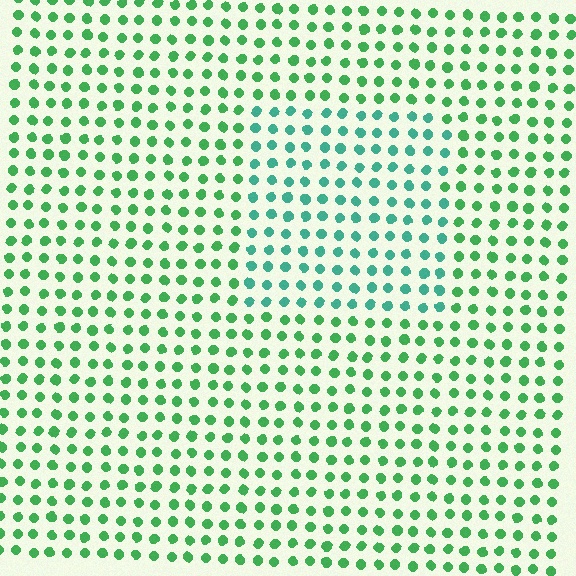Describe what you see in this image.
The image is filled with small green elements in a uniform arrangement. A rectangle-shaped region is visible where the elements are tinted to a slightly different hue, forming a subtle color boundary.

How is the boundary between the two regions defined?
The boundary is defined purely by a slight shift in hue (about 33 degrees). Spacing, size, and orientation are identical on both sides.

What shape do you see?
I see a rectangle.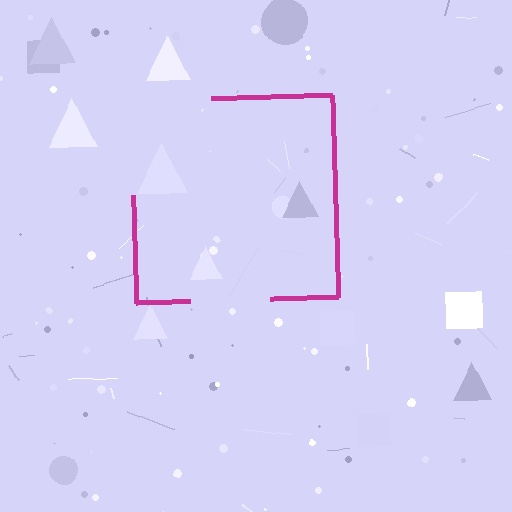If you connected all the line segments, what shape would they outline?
They would outline a square.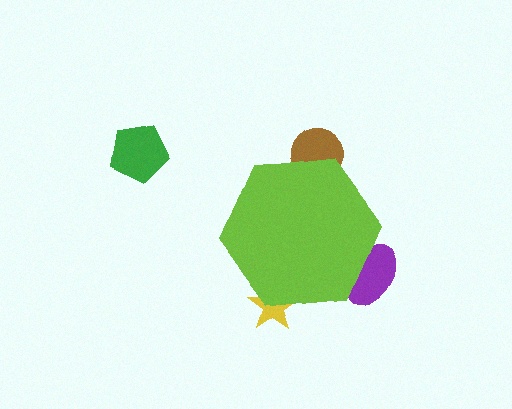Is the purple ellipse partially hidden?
Yes, the purple ellipse is partially hidden behind the lime hexagon.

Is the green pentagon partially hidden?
No, the green pentagon is fully visible.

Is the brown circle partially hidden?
Yes, the brown circle is partially hidden behind the lime hexagon.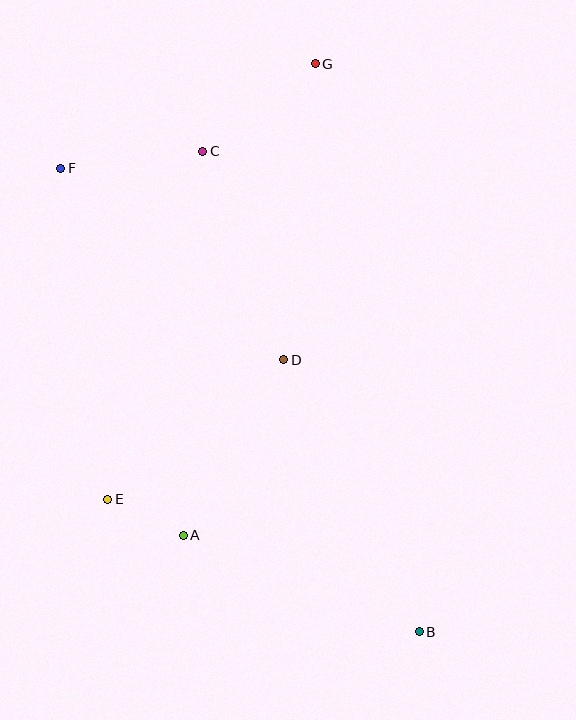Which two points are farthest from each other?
Points B and F are farthest from each other.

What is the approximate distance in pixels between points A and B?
The distance between A and B is approximately 255 pixels.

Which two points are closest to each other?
Points A and E are closest to each other.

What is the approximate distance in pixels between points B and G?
The distance between B and G is approximately 578 pixels.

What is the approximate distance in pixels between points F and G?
The distance between F and G is approximately 275 pixels.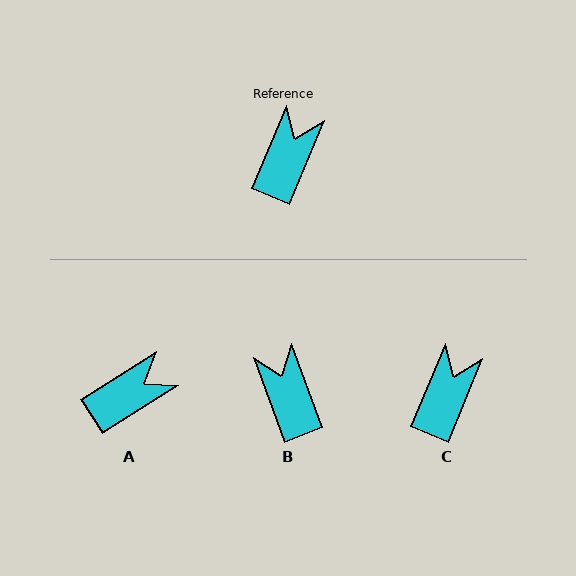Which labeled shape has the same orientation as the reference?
C.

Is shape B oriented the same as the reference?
No, it is off by about 43 degrees.